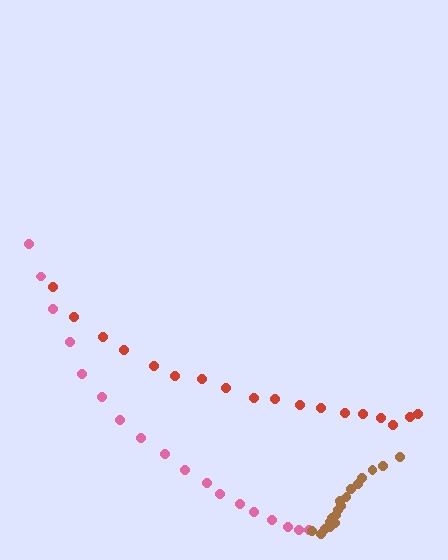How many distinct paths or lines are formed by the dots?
There are 3 distinct paths.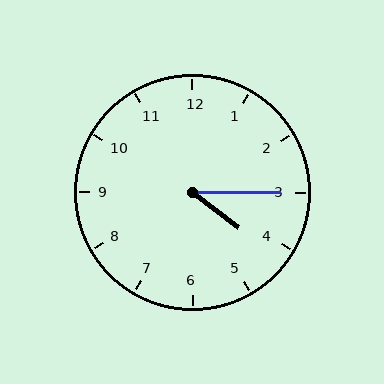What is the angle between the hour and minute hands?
Approximately 38 degrees.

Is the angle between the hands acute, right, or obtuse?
It is acute.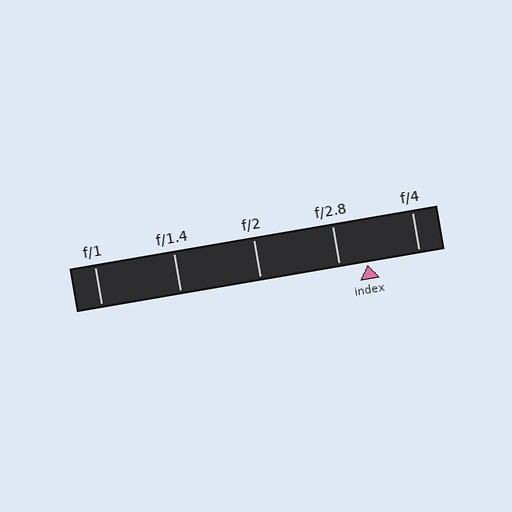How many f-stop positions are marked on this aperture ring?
There are 5 f-stop positions marked.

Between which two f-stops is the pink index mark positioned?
The index mark is between f/2.8 and f/4.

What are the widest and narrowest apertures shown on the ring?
The widest aperture shown is f/1 and the narrowest is f/4.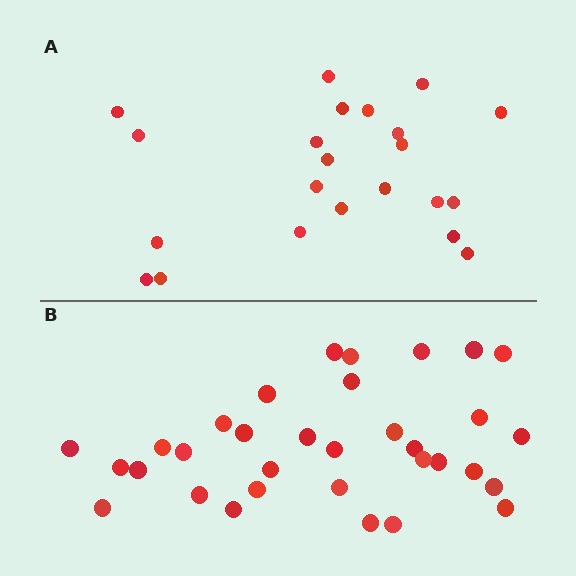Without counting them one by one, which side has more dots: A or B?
Region B (the bottom region) has more dots.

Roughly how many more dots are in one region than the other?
Region B has roughly 12 or so more dots than region A.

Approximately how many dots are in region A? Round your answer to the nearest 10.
About 20 dots. (The exact count is 22, which rounds to 20.)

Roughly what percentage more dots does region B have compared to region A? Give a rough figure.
About 50% more.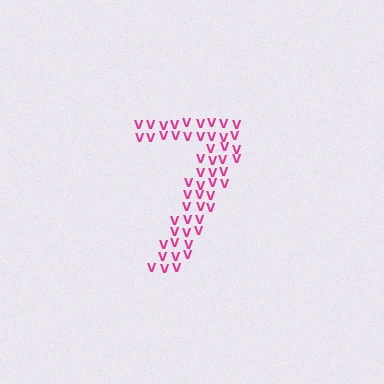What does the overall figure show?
The overall figure shows the digit 7.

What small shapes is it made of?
It is made of small letter V's.